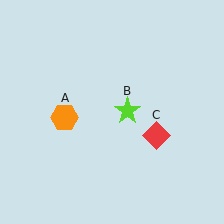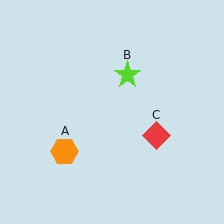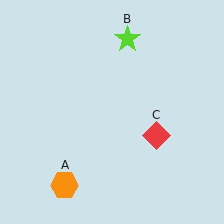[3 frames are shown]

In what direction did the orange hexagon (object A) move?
The orange hexagon (object A) moved down.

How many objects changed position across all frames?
2 objects changed position: orange hexagon (object A), lime star (object B).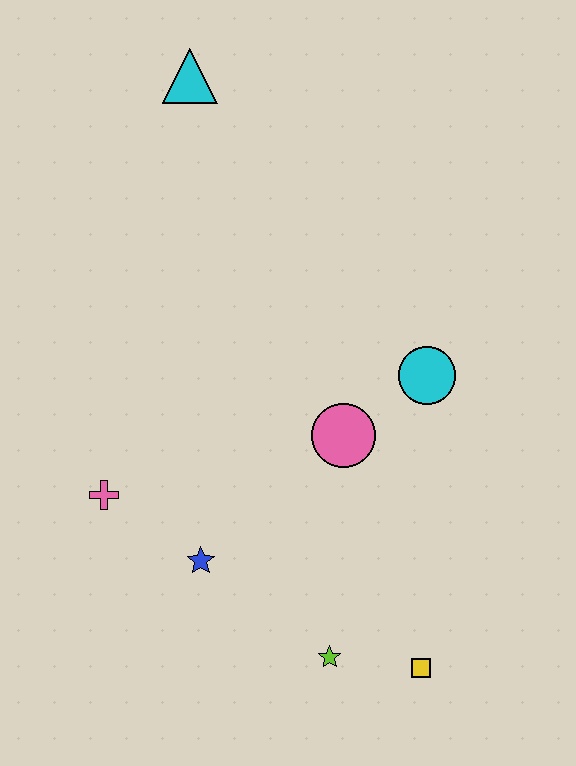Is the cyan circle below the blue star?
No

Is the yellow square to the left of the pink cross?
No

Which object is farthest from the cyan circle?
The cyan triangle is farthest from the cyan circle.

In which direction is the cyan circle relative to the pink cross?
The cyan circle is to the right of the pink cross.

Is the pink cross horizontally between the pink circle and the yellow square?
No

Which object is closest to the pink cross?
The blue star is closest to the pink cross.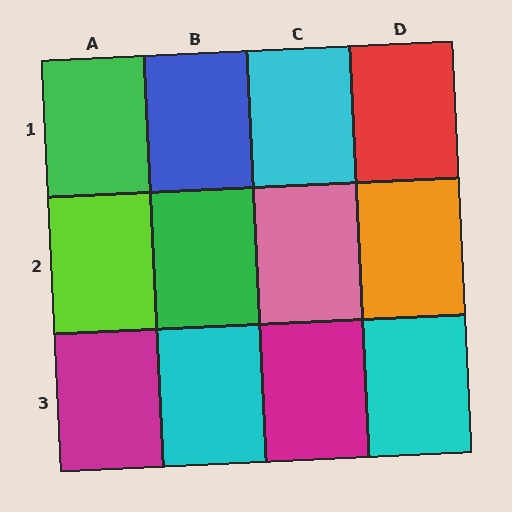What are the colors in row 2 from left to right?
Lime, green, pink, orange.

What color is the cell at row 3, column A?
Magenta.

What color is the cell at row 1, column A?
Green.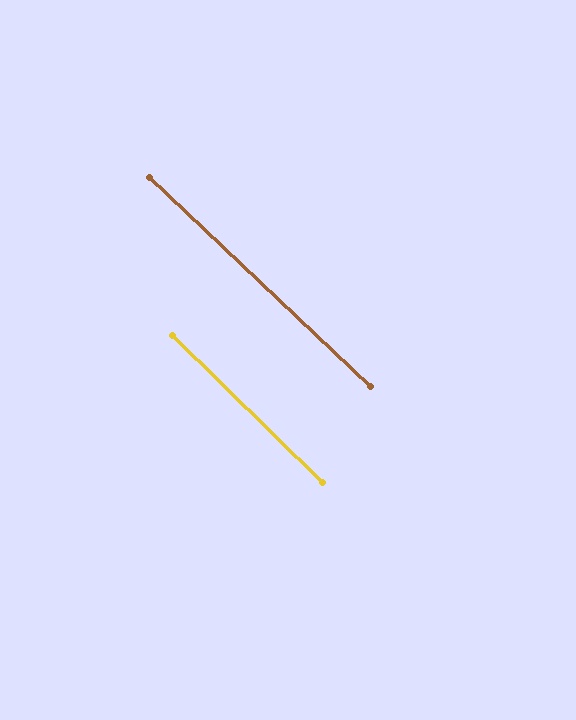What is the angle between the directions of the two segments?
Approximately 1 degree.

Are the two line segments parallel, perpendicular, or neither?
Parallel — their directions differ by only 1.2°.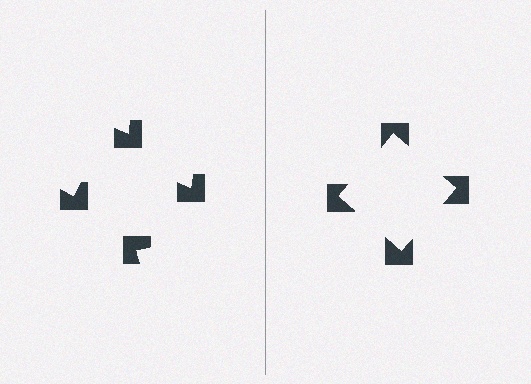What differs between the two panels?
The notched squares are positioned identically on both sides; only the wedge orientations differ. On the right they align to a square; on the left they are misaligned.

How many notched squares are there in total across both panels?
8 — 4 on each side.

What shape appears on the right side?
An illusory square.